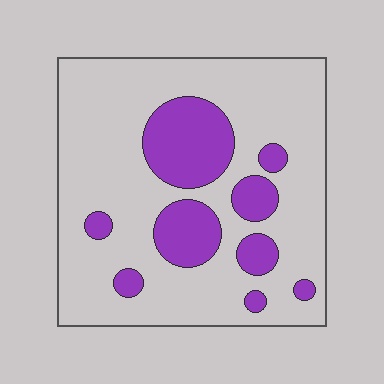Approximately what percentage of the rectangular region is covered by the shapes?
Approximately 25%.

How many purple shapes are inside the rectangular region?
9.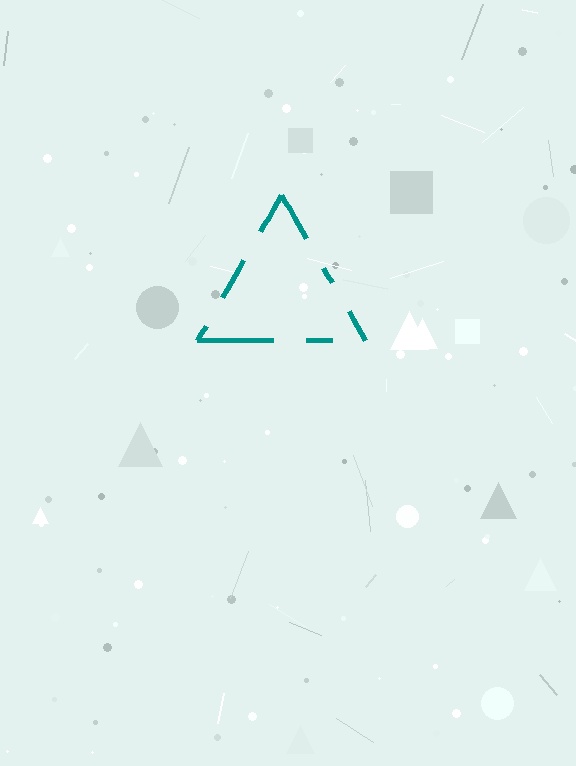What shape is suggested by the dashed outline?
The dashed outline suggests a triangle.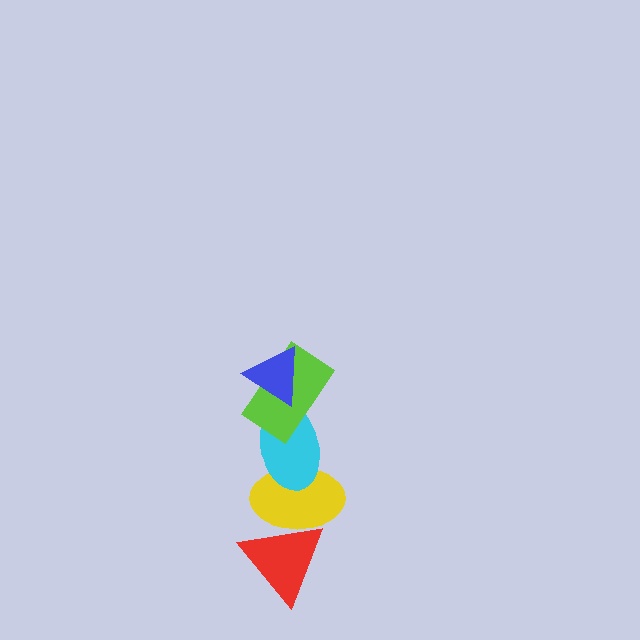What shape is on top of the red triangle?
The yellow ellipse is on top of the red triangle.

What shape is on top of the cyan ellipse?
The lime rectangle is on top of the cyan ellipse.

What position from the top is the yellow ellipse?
The yellow ellipse is 4th from the top.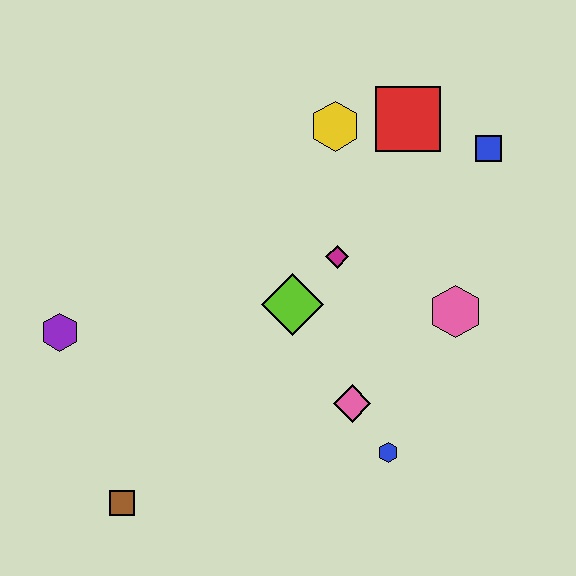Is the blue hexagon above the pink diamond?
No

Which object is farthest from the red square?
The brown square is farthest from the red square.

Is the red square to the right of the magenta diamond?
Yes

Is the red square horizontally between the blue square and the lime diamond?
Yes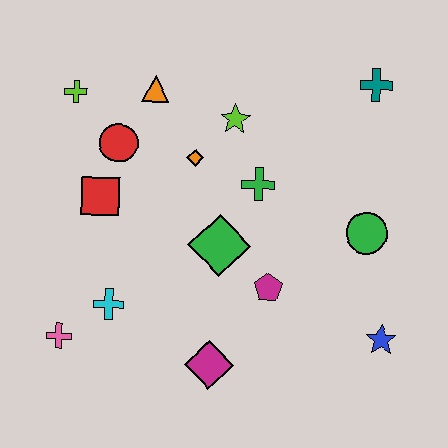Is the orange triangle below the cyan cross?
No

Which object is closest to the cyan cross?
The pink cross is closest to the cyan cross.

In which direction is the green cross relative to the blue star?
The green cross is above the blue star.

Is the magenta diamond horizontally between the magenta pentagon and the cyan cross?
Yes